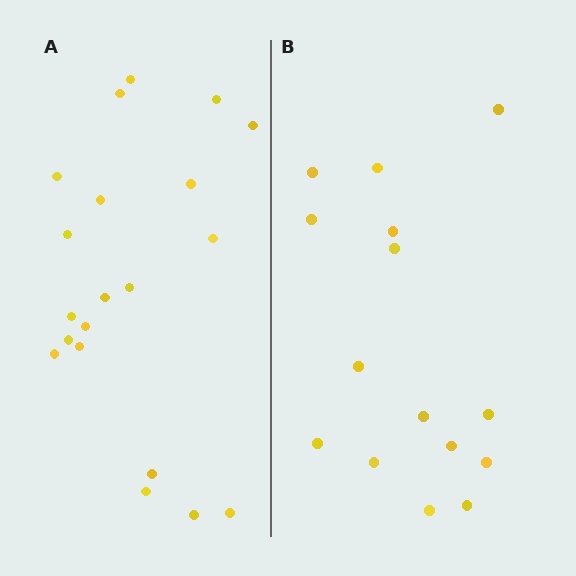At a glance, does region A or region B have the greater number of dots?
Region A (the left region) has more dots.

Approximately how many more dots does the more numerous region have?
Region A has about 5 more dots than region B.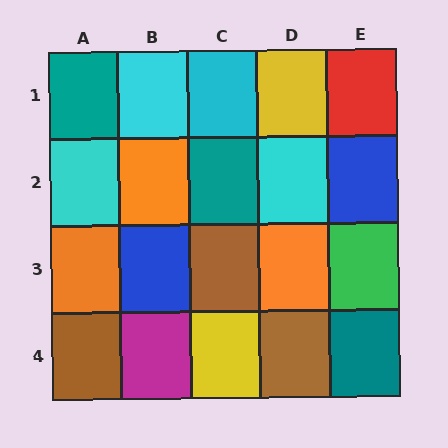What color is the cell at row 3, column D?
Orange.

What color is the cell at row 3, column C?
Brown.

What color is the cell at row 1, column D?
Yellow.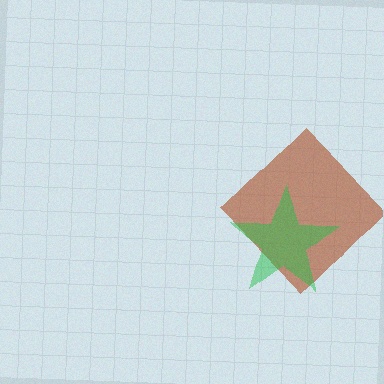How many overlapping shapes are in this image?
There are 2 overlapping shapes in the image.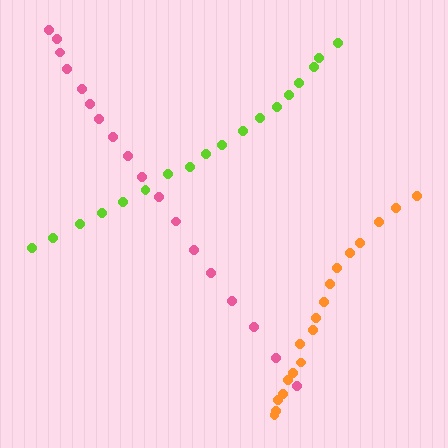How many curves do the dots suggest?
There are 3 distinct paths.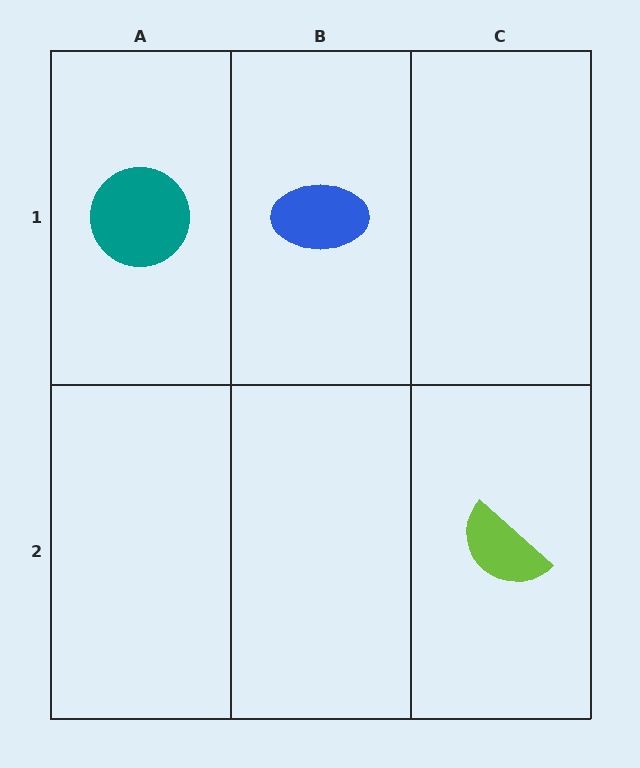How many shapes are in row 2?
1 shape.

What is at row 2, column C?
A lime semicircle.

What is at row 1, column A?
A teal circle.